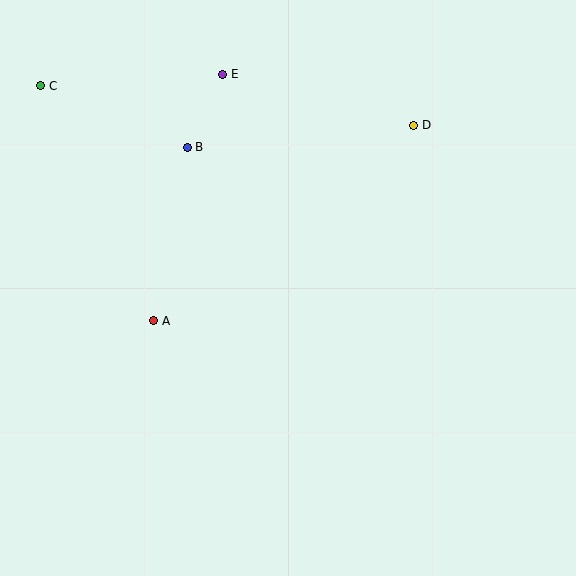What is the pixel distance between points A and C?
The distance between A and C is 261 pixels.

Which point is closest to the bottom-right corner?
Point D is closest to the bottom-right corner.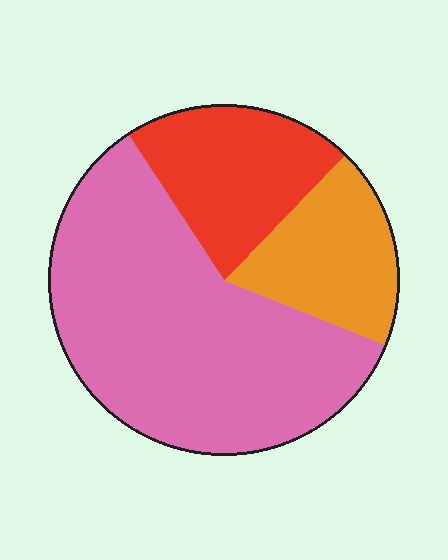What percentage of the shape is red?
Red covers about 20% of the shape.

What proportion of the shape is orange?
Orange covers around 20% of the shape.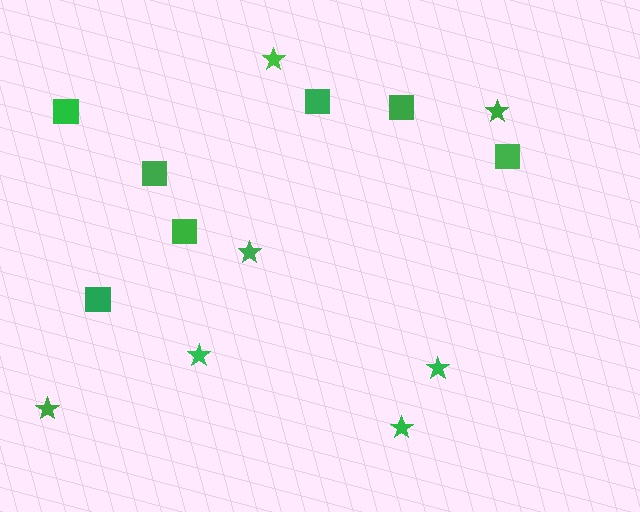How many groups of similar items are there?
There are 2 groups: one group of stars (7) and one group of squares (7).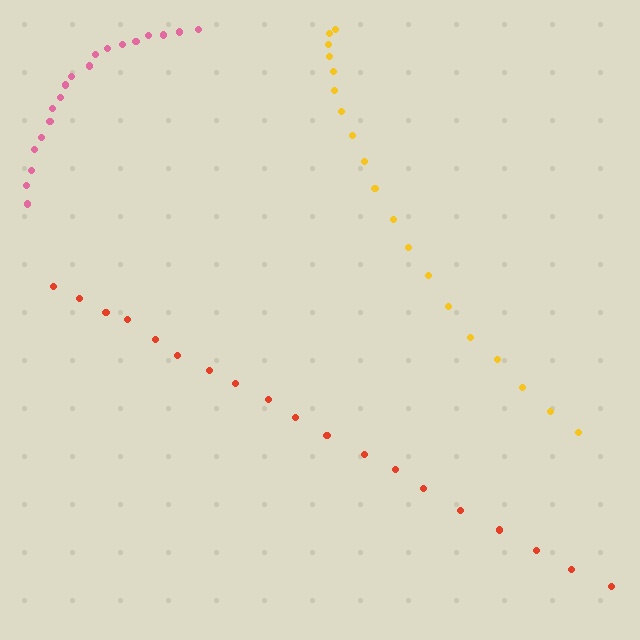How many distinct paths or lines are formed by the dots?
There are 3 distinct paths.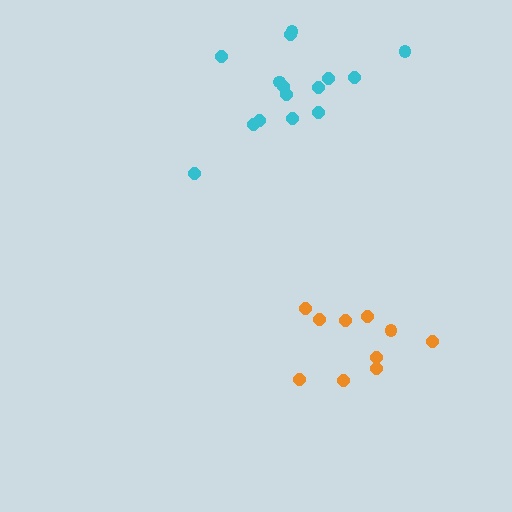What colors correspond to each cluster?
The clusters are colored: orange, cyan.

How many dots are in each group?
Group 1: 10 dots, Group 2: 15 dots (25 total).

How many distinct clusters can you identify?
There are 2 distinct clusters.